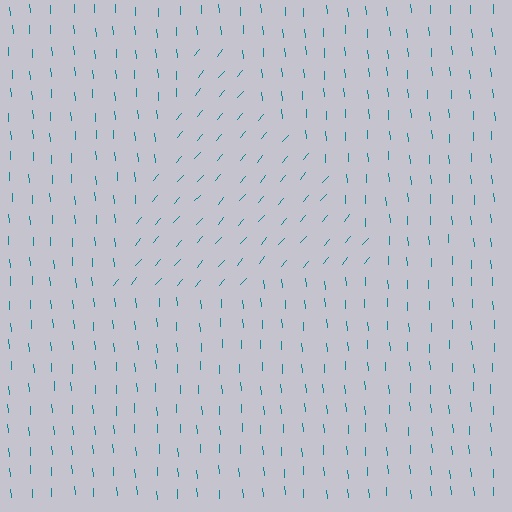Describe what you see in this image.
The image is filled with small teal line segments. A triangle region in the image has lines oriented differently from the surrounding lines, creating a visible texture boundary.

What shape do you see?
I see a triangle.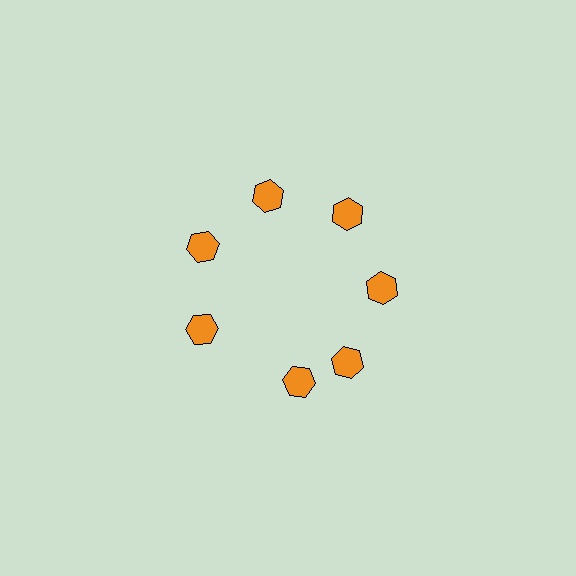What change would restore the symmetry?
The symmetry would be restored by rotating it back into even spacing with its neighbors so that all 7 hexagons sit at equal angles and equal distance from the center.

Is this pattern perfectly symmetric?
No. The 7 orange hexagons are arranged in a ring, but one element near the 6 o'clock position is rotated out of alignment along the ring, breaking the 7-fold rotational symmetry.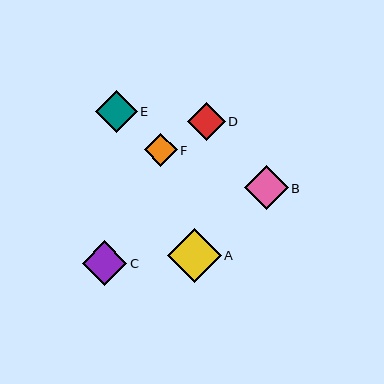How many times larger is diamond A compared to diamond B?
Diamond A is approximately 1.2 times the size of diamond B.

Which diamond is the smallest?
Diamond F is the smallest with a size of approximately 33 pixels.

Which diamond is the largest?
Diamond A is the largest with a size of approximately 54 pixels.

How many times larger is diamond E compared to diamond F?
Diamond E is approximately 1.3 times the size of diamond F.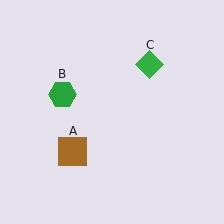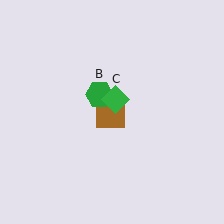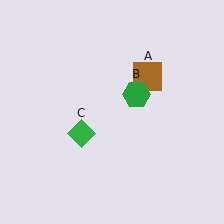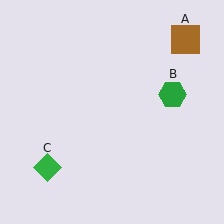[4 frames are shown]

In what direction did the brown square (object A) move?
The brown square (object A) moved up and to the right.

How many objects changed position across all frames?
3 objects changed position: brown square (object A), green hexagon (object B), green diamond (object C).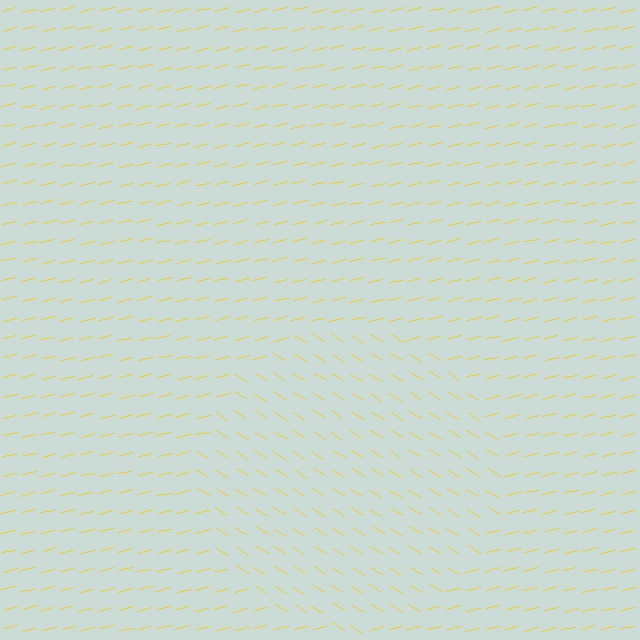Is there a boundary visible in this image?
Yes, there is a texture boundary formed by a change in line orientation.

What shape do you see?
I see a circle.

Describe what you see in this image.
The image is filled with small yellow line segments. A circle region in the image has lines oriented differently from the surrounding lines, creating a visible texture boundary.